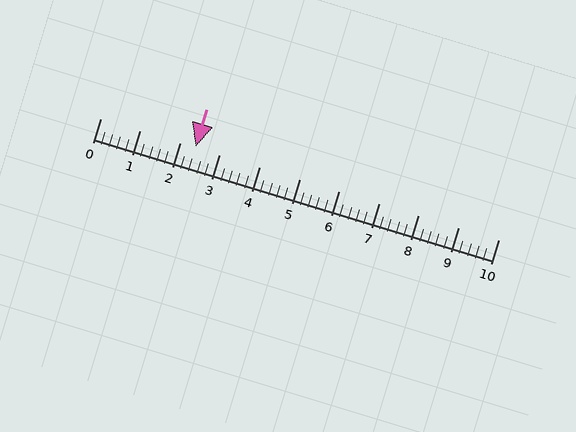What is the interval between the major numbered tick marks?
The major tick marks are spaced 1 units apart.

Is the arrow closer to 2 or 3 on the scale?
The arrow is closer to 2.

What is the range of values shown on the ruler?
The ruler shows values from 0 to 10.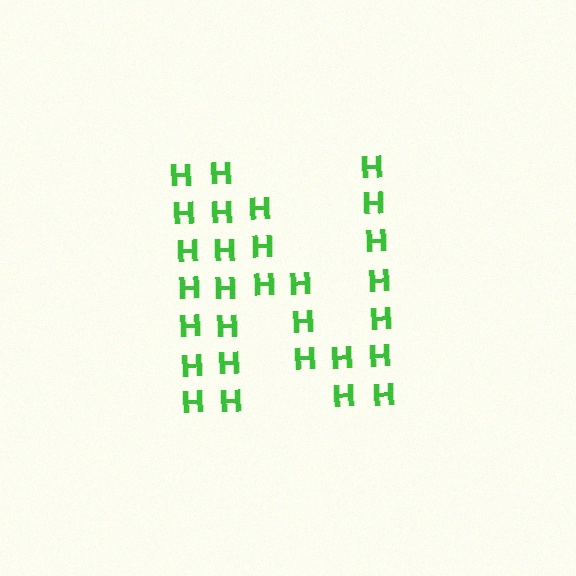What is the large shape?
The large shape is the letter N.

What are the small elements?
The small elements are letter H's.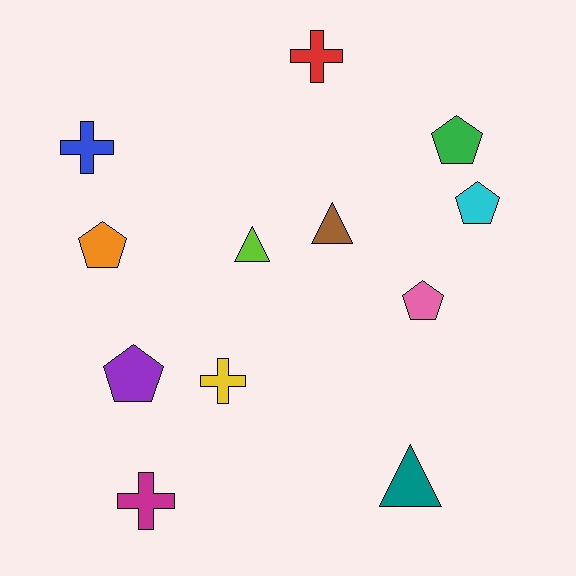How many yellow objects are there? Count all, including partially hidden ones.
There is 1 yellow object.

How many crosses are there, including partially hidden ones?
There are 4 crosses.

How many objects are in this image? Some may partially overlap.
There are 12 objects.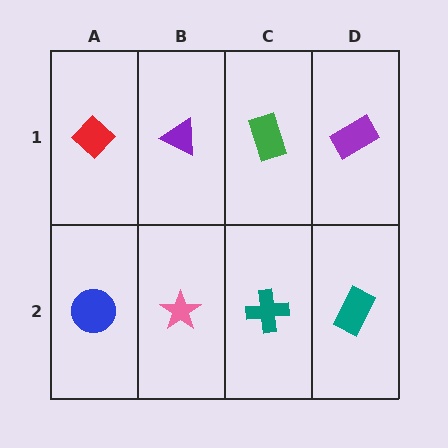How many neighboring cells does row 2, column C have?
3.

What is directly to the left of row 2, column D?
A teal cross.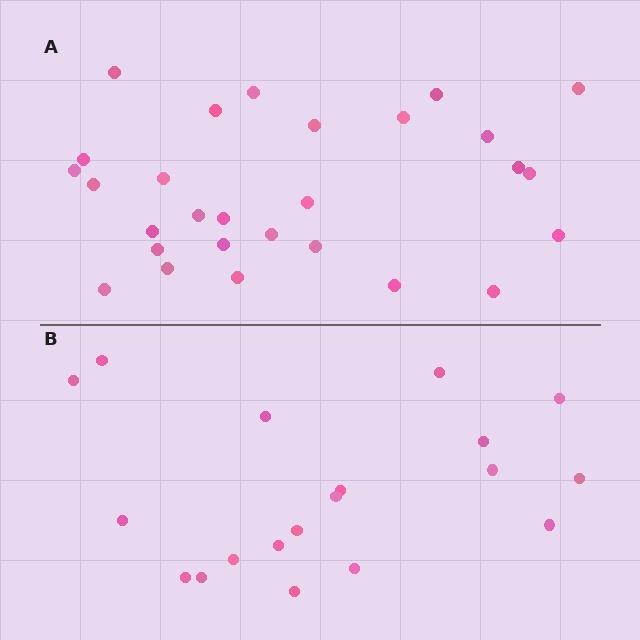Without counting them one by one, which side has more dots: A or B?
Region A (the top region) has more dots.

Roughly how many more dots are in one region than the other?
Region A has roughly 8 or so more dots than region B.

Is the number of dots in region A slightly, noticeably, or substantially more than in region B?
Region A has substantially more. The ratio is roughly 1.5 to 1.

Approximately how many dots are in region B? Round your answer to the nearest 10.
About 20 dots. (The exact count is 19, which rounds to 20.)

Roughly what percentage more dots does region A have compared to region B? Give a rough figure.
About 45% more.